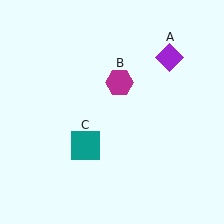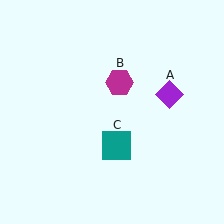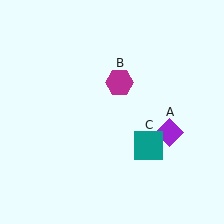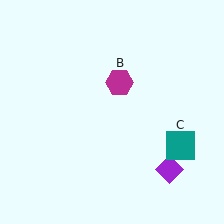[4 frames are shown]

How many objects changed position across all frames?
2 objects changed position: purple diamond (object A), teal square (object C).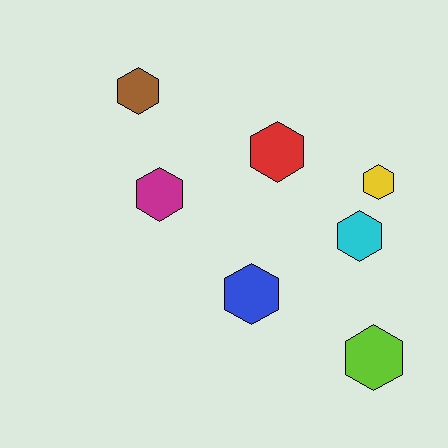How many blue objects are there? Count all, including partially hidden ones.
There is 1 blue object.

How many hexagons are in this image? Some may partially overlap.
There are 7 hexagons.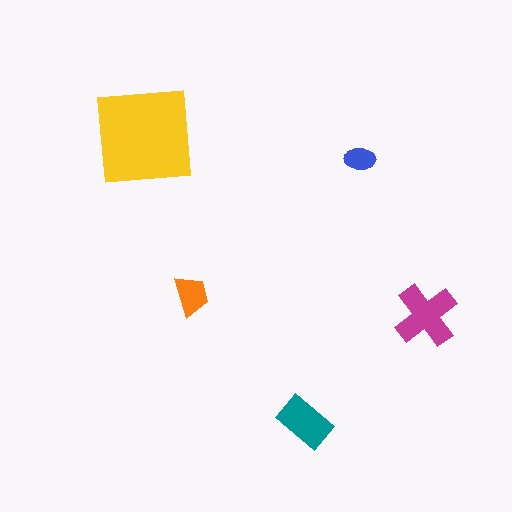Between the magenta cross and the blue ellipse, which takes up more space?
The magenta cross.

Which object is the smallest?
The blue ellipse.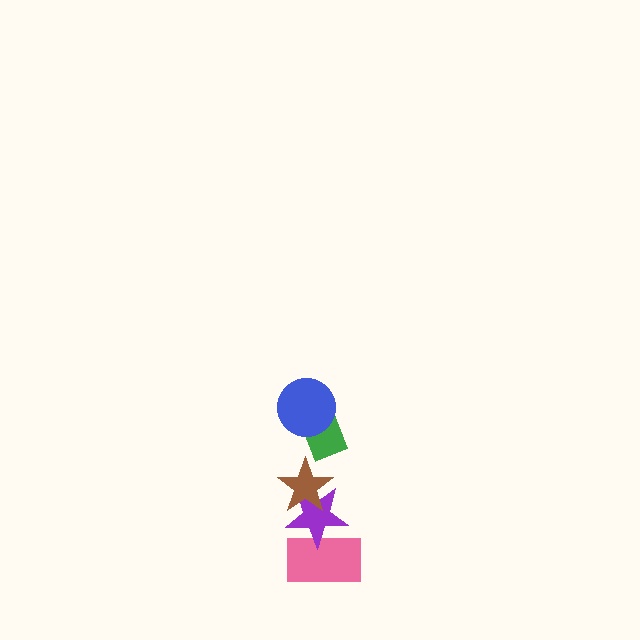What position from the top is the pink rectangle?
The pink rectangle is 5th from the top.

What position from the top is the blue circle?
The blue circle is 1st from the top.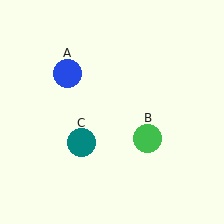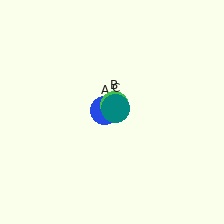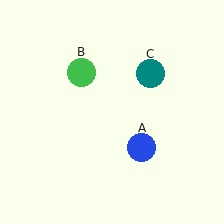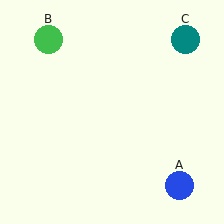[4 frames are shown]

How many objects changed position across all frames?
3 objects changed position: blue circle (object A), green circle (object B), teal circle (object C).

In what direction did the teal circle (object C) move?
The teal circle (object C) moved up and to the right.